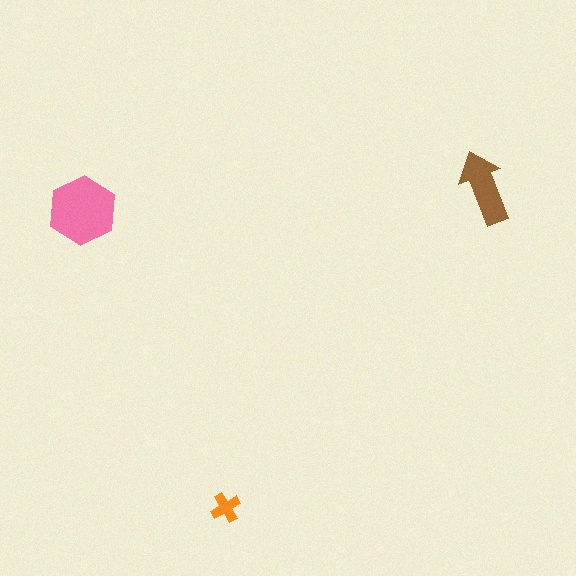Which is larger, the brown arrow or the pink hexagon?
The pink hexagon.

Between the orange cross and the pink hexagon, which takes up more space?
The pink hexagon.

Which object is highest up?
The brown arrow is topmost.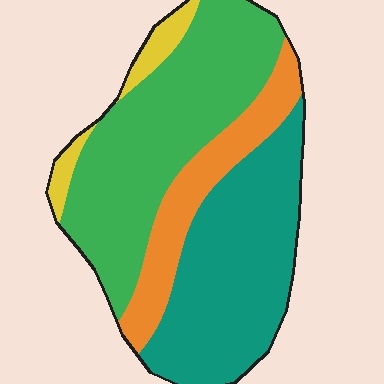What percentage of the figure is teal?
Teal covers roughly 35% of the figure.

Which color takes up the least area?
Yellow, at roughly 5%.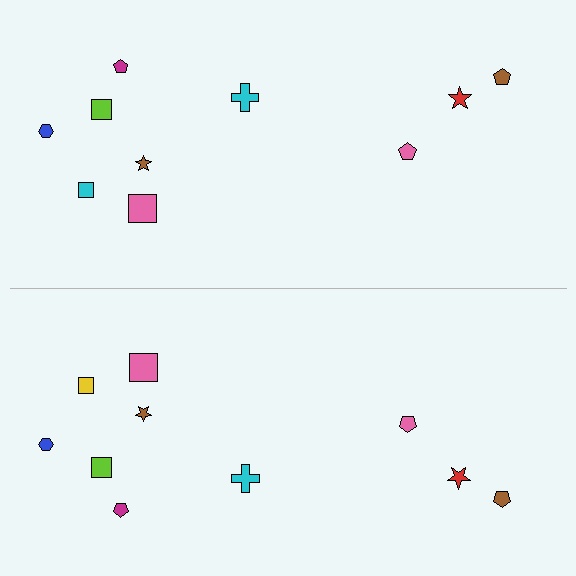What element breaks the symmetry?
The yellow square on the bottom side breaks the symmetry — its mirror counterpart is cyan.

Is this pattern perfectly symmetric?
No, the pattern is not perfectly symmetric. The yellow square on the bottom side breaks the symmetry — its mirror counterpart is cyan.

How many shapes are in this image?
There are 20 shapes in this image.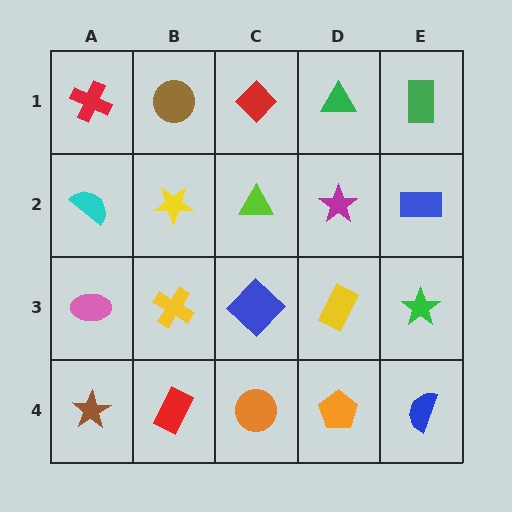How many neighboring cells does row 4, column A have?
2.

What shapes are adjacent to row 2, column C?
A red diamond (row 1, column C), a blue diamond (row 3, column C), a yellow star (row 2, column B), a magenta star (row 2, column D).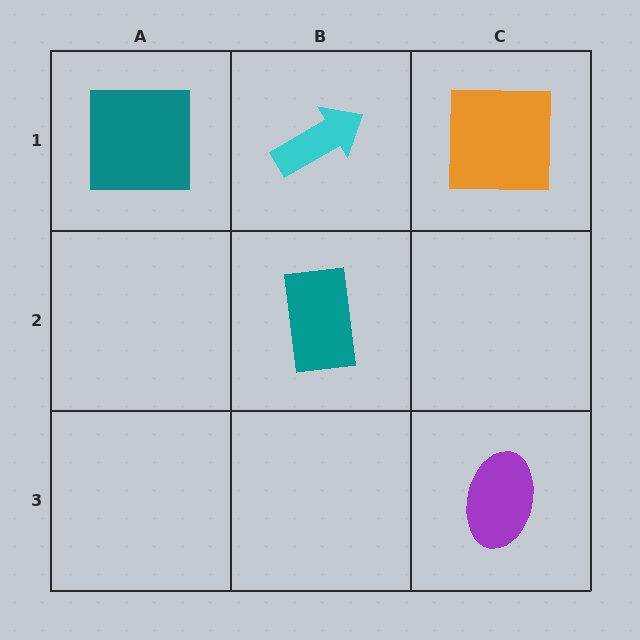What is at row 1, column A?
A teal square.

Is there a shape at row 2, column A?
No, that cell is empty.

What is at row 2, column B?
A teal rectangle.